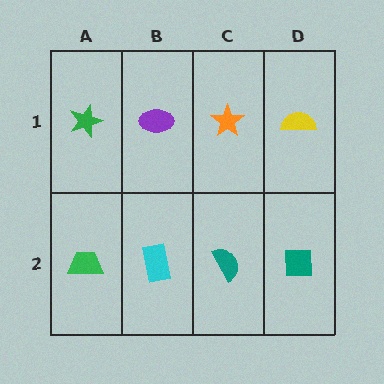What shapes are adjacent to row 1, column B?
A cyan rectangle (row 2, column B), a green star (row 1, column A), an orange star (row 1, column C).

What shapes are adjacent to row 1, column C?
A teal semicircle (row 2, column C), a purple ellipse (row 1, column B), a yellow semicircle (row 1, column D).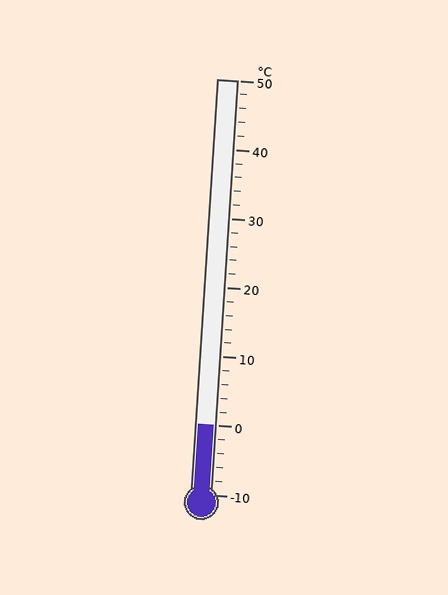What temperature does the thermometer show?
The thermometer shows approximately 0°C.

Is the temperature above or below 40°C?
The temperature is below 40°C.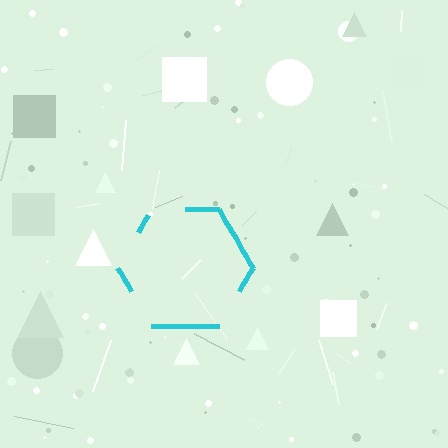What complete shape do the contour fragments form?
The contour fragments form a hexagon.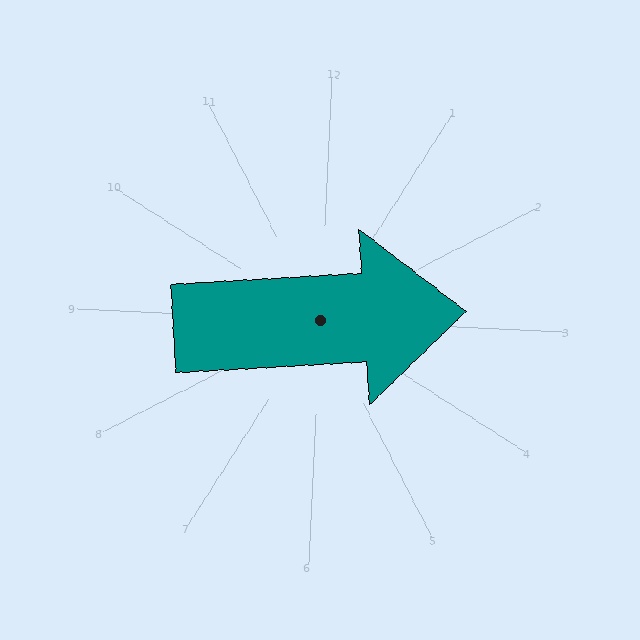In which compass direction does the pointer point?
East.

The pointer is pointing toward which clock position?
Roughly 3 o'clock.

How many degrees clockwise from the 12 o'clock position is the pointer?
Approximately 84 degrees.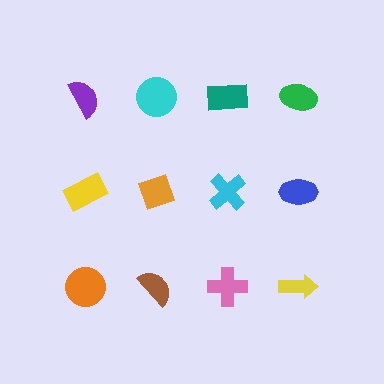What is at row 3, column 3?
A pink cross.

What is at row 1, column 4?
A green ellipse.